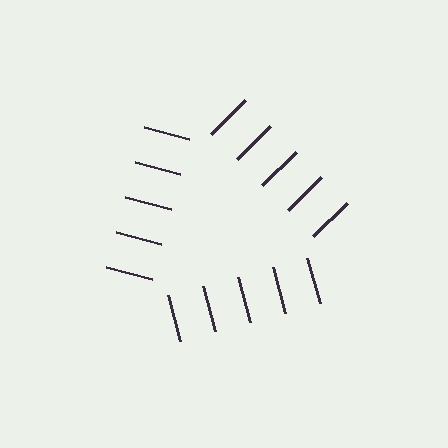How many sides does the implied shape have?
3 sides — the line-ends trace a triangle.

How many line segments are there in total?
15 — 5 along each of the 3 edges.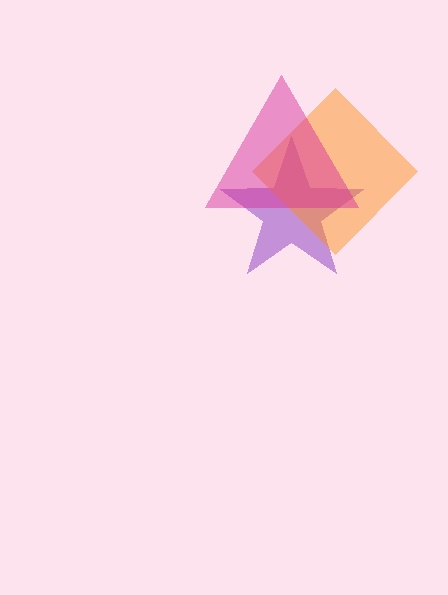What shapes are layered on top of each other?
The layered shapes are: a purple star, an orange diamond, a magenta triangle.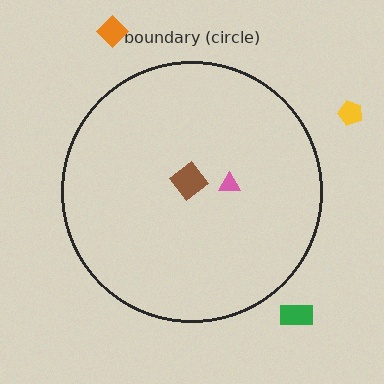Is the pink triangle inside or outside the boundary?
Inside.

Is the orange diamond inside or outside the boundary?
Outside.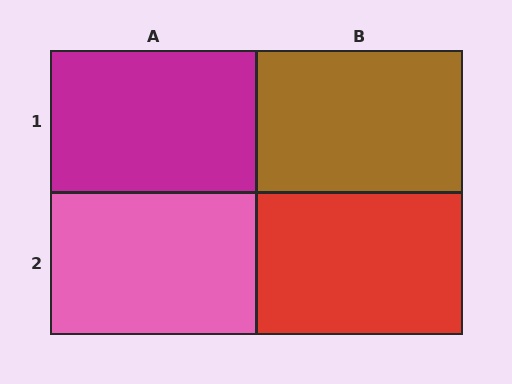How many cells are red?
1 cell is red.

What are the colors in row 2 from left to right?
Pink, red.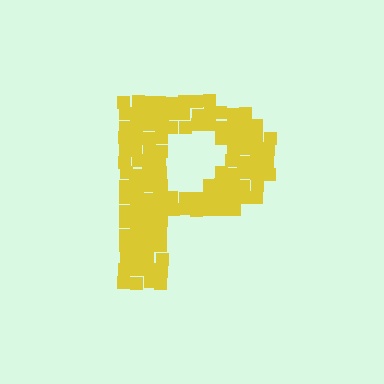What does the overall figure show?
The overall figure shows the letter P.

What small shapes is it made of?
It is made of small squares.